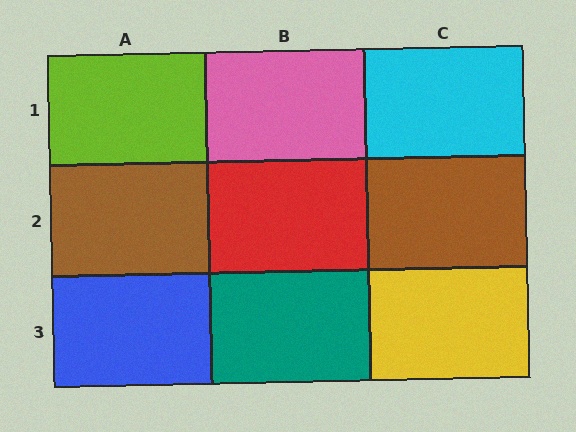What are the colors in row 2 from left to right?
Brown, red, brown.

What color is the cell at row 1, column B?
Pink.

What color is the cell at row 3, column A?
Blue.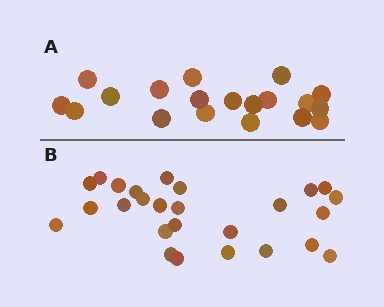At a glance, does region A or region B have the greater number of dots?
Region B (the bottom region) has more dots.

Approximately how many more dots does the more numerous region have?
Region B has roughly 8 or so more dots than region A.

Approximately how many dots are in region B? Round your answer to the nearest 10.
About 30 dots. (The exact count is 26, which rounds to 30.)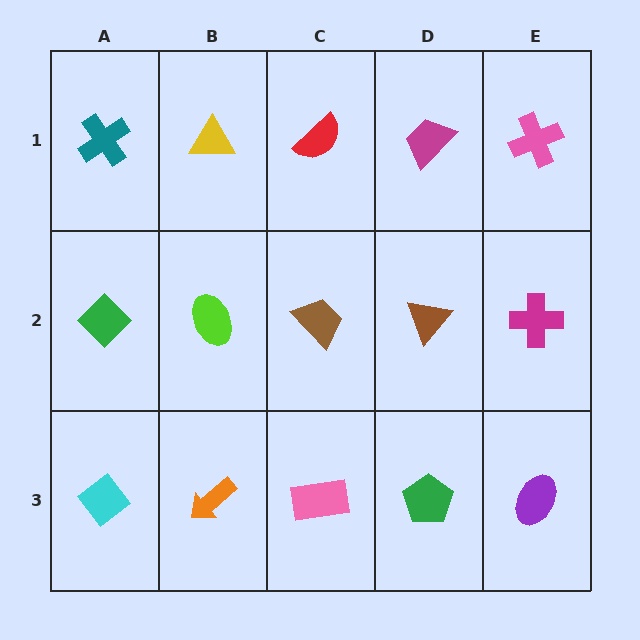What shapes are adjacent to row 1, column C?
A brown trapezoid (row 2, column C), a yellow triangle (row 1, column B), a magenta trapezoid (row 1, column D).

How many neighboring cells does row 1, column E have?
2.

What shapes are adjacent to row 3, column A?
A green diamond (row 2, column A), an orange arrow (row 3, column B).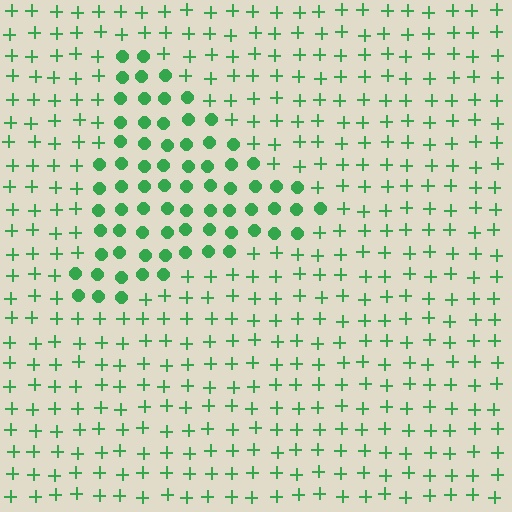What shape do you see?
I see a triangle.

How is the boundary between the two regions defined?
The boundary is defined by a change in element shape: circles inside vs. plus signs outside. All elements share the same color and spacing.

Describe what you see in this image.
The image is filled with small green elements arranged in a uniform grid. A triangle-shaped region contains circles, while the surrounding area contains plus signs. The boundary is defined purely by the change in element shape.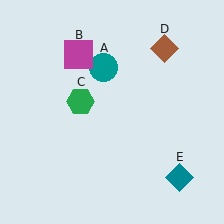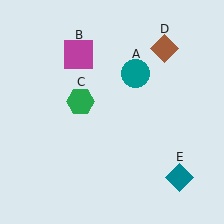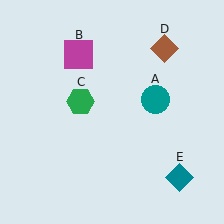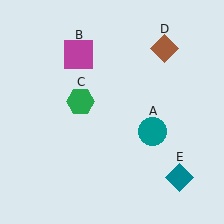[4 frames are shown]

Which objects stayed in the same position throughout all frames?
Magenta square (object B) and green hexagon (object C) and brown diamond (object D) and teal diamond (object E) remained stationary.